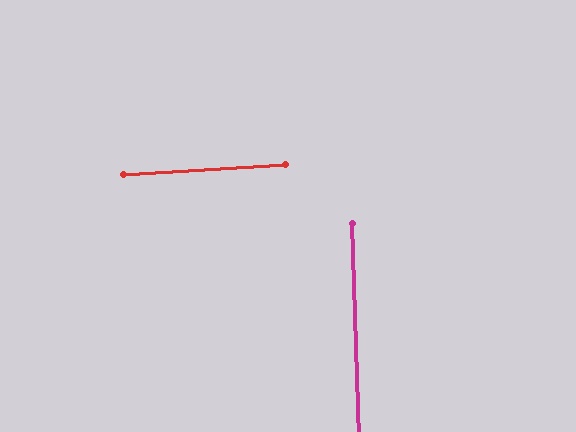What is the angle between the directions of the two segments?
Approximately 88 degrees.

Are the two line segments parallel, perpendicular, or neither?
Perpendicular — they meet at approximately 88°.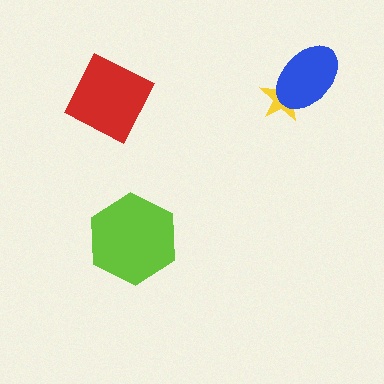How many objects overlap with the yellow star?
1 object overlaps with the yellow star.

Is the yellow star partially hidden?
Yes, it is partially covered by another shape.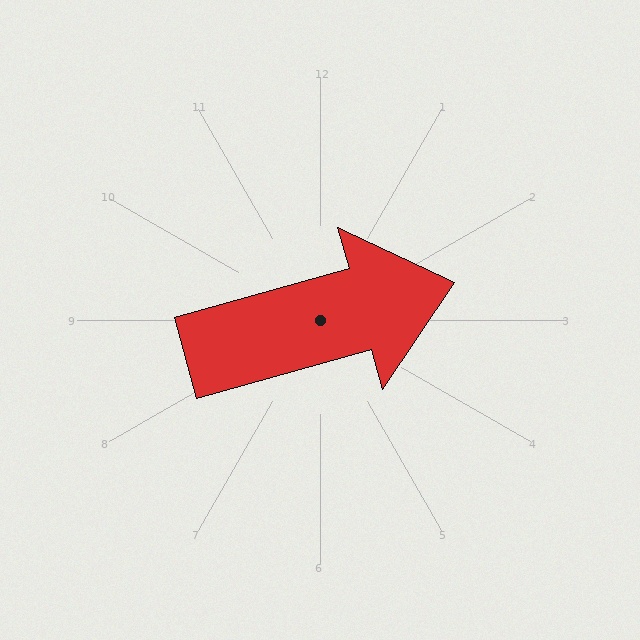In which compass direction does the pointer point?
East.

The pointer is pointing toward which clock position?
Roughly 2 o'clock.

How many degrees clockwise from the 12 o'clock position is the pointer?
Approximately 74 degrees.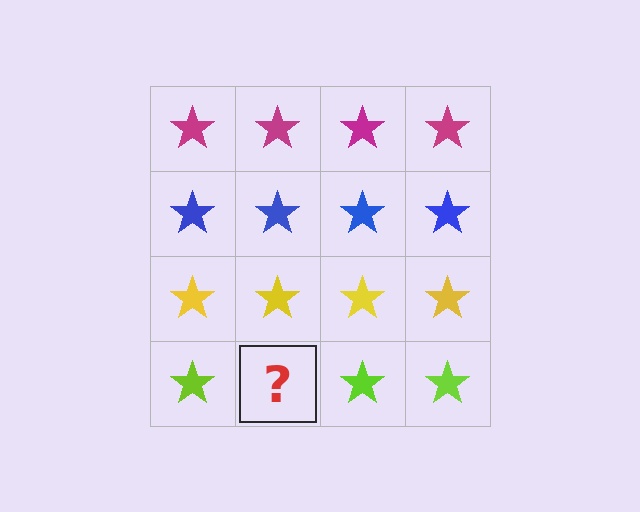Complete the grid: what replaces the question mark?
The question mark should be replaced with a lime star.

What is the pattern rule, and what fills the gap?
The rule is that each row has a consistent color. The gap should be filled with a lime star.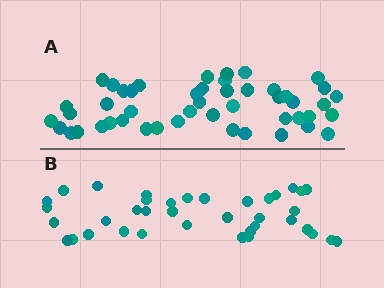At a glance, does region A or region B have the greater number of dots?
Region A (the top region) has more dots.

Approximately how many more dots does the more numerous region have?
Region A has roughly 10 or so more dots than region B.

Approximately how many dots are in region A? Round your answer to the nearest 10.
About 50 dots. (The exact count is 48, which rounds to 50.)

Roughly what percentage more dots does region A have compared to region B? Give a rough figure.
About 25% more.